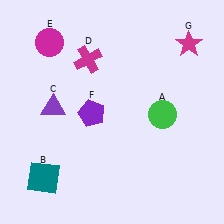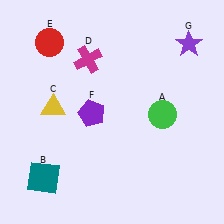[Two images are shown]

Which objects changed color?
C changed from purple to yellow. E changed from magenta to red. G changed from magenta to purple.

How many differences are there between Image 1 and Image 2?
There are 3 differences between the two images.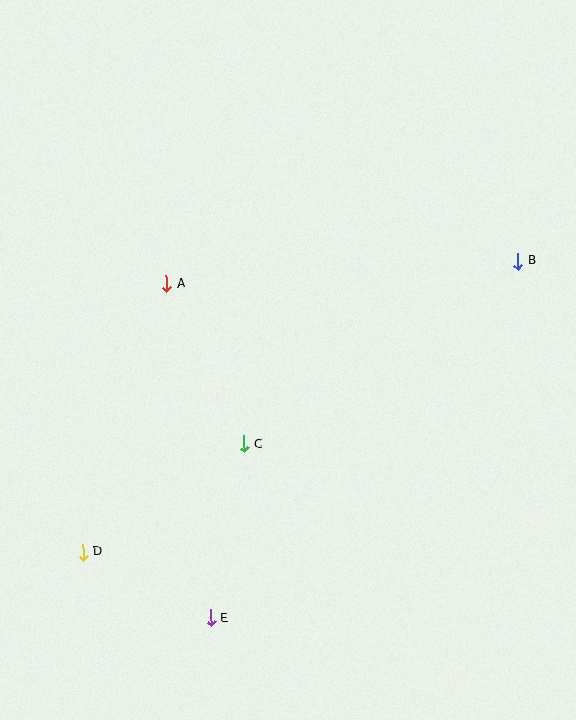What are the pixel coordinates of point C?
Point C is at (244, 444).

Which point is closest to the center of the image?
Point C at (244, 444) is closest to the center.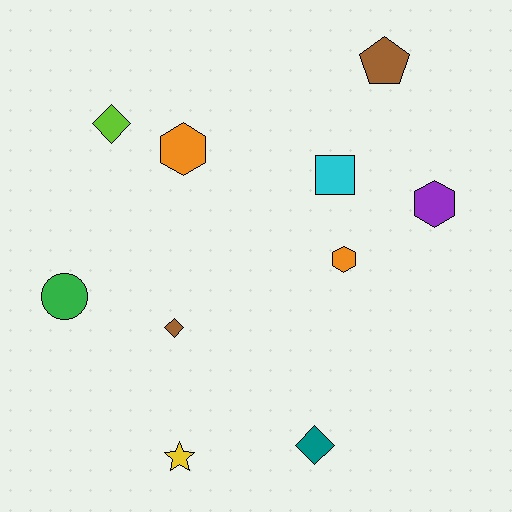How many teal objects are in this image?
There is 1 teal object.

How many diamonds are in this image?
There are 3 diamonds.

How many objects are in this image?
There are 10 objects.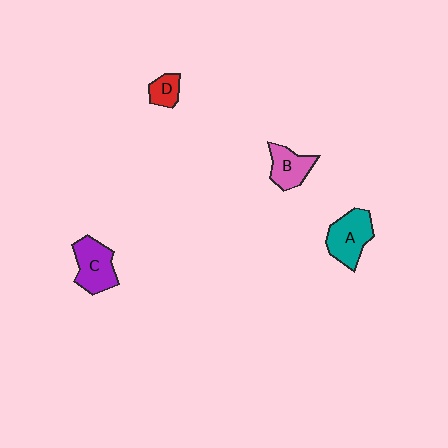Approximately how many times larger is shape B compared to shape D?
Approximately 1.6 times.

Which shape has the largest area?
Shape A (teal).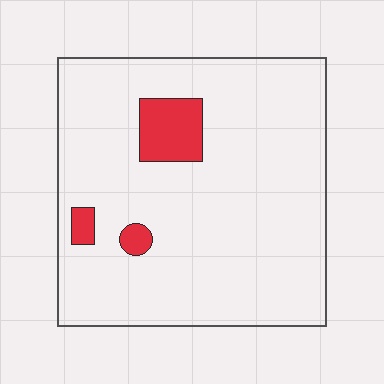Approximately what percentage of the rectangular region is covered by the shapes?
Approximately 10%.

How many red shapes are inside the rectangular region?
3.